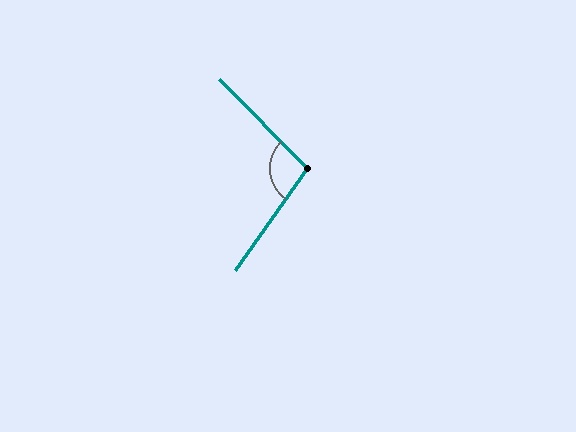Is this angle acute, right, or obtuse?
It is obtuse.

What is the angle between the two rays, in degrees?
Approximately 100 degrees.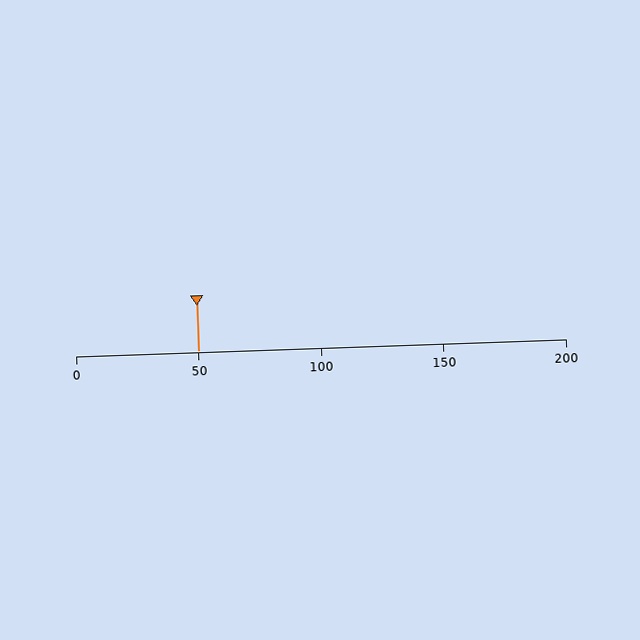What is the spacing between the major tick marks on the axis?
The major ticks are spaced 50 apart.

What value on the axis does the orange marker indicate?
The marker indicates approximately 50.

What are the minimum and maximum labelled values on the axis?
The axis runs from 0 to 200.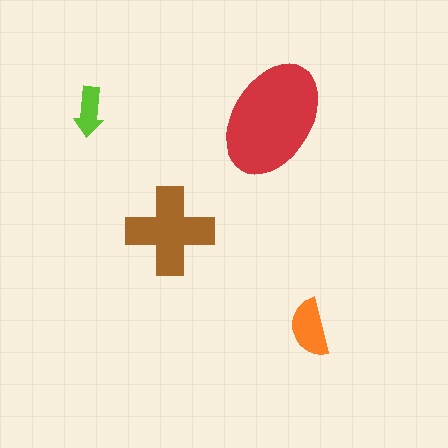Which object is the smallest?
The lime arrow.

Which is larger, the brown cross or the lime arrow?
The brown cross.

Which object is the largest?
The red ellipse.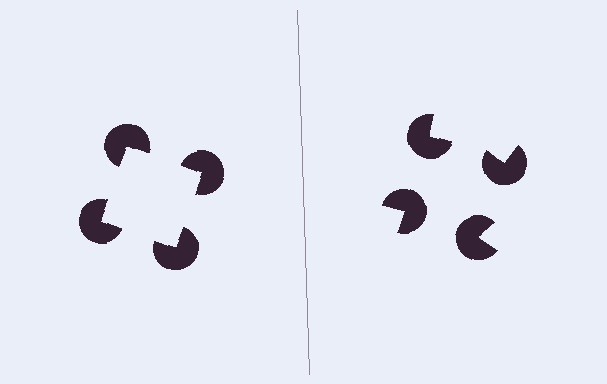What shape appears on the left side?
An illusory square.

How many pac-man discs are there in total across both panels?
8 — 4 on each side.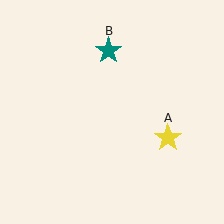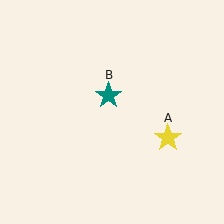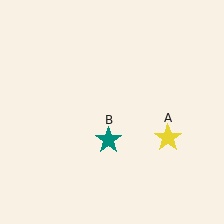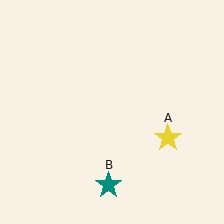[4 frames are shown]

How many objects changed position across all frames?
1 object changed position: teal star (object B).